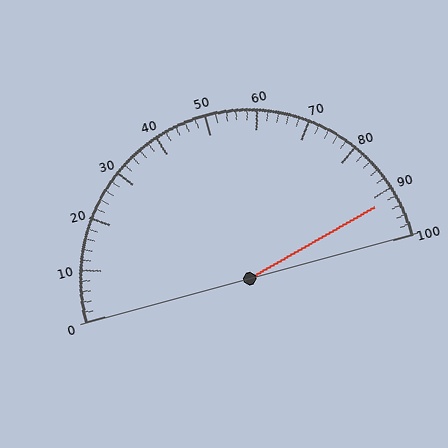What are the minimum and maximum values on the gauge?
The gauge ranges from 0 to 100.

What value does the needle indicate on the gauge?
The needle indicates approximately 92.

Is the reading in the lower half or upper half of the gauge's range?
The reading is in the upper half of the range (0 to 100).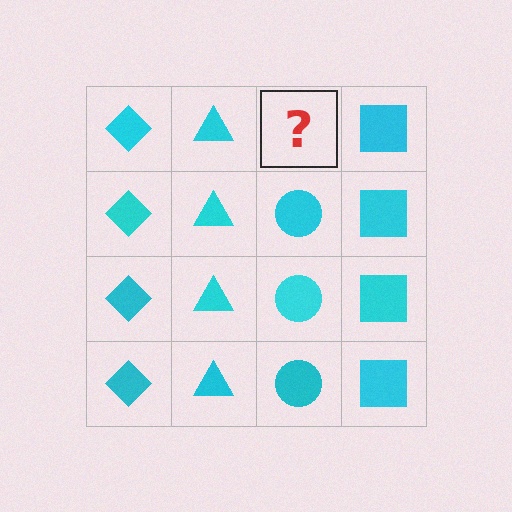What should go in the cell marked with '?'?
The missing cell should contain a cyan circle.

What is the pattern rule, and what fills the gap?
The rule is that each column has a consistent shape. The gap should be filled with a cyan circle.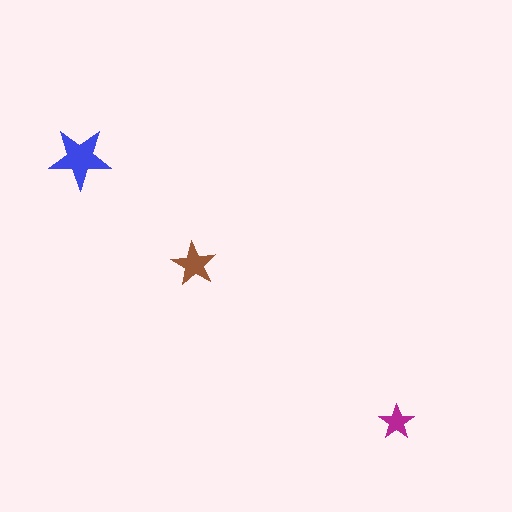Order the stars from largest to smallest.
the blue one, the brown one, the magenta one.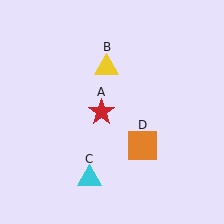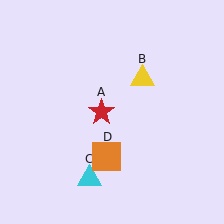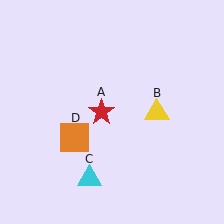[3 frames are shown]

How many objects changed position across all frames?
2 objects changed position: yellow triangle (object B), orange square (object D).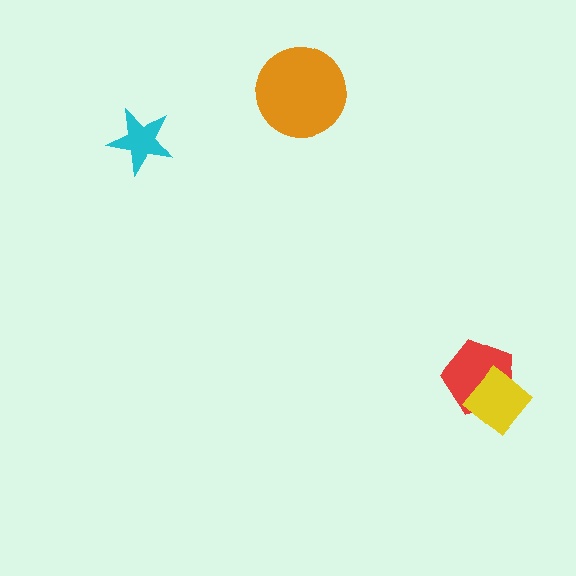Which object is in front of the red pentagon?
The yellow diamond is in front of the red pentagon.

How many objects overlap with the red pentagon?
1 object overlaps with the red pentagon.